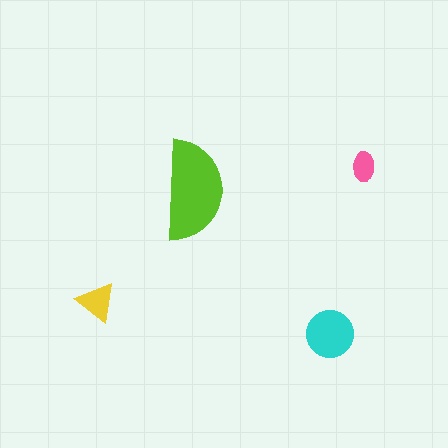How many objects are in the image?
There are 4 objects in the image.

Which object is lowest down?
The cyan circle is bottommost.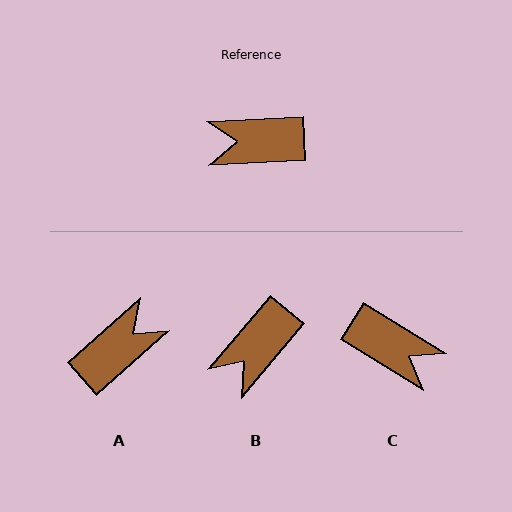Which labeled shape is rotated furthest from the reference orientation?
C, about 146 degrees away.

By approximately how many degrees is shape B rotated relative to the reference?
Approximately 47 degrees counter-clockwise.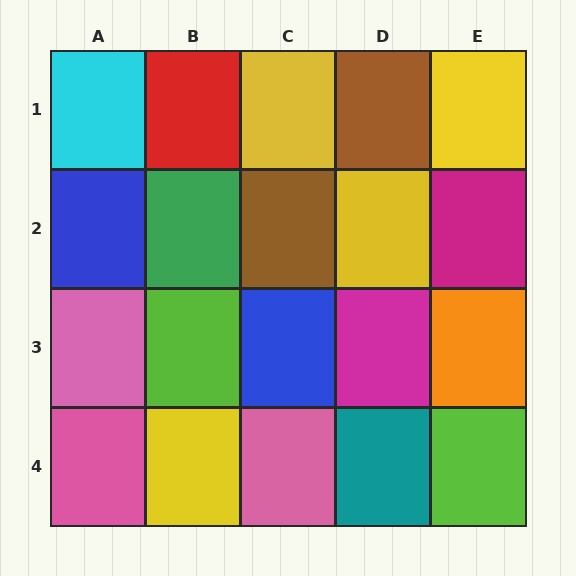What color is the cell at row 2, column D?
Yellow.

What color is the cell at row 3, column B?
Lime.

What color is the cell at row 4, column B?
Yellow.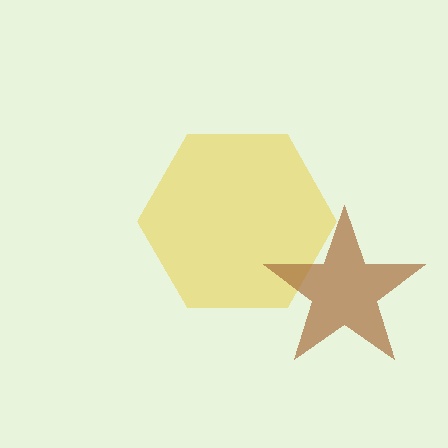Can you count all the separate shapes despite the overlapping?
Yes, there are 2 separate shapes.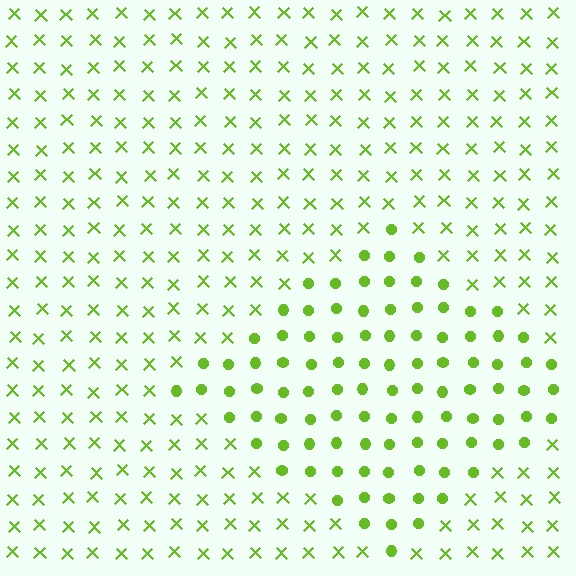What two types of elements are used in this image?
The image uses circles inside the diamond region and X marks outside it.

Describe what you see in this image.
The image is filled with small lime elements arranged in a uniform grid. A diamond-shaped region contains circles, while the surrounding area contains X marks. The boundary is defined purely by the change in element shape.